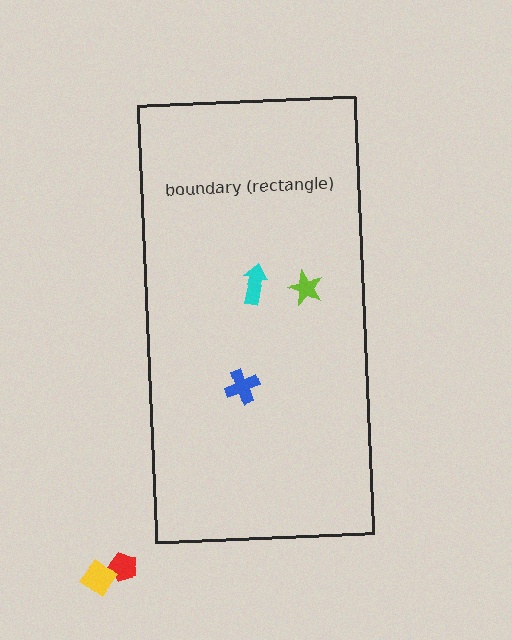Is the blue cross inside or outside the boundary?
Inside.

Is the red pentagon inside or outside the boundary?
Outside.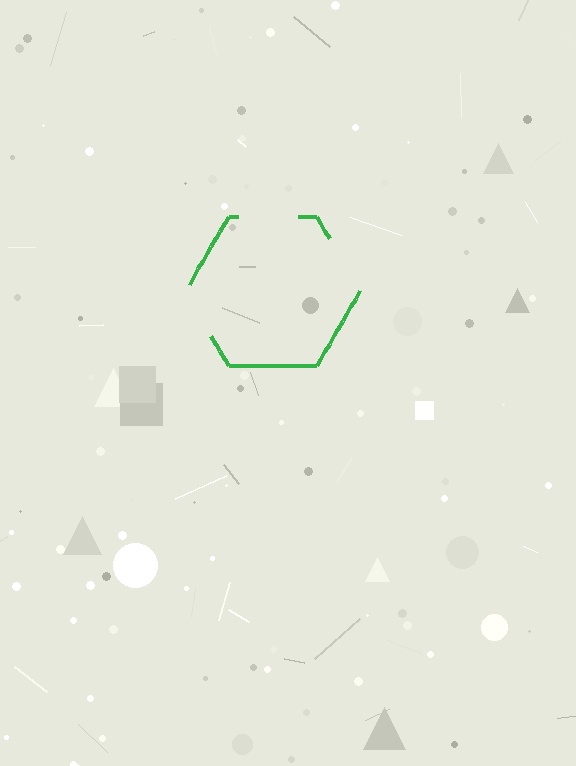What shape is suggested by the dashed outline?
The dashed outline suggests a hexagon.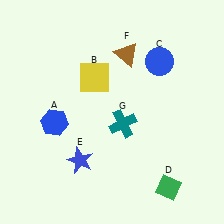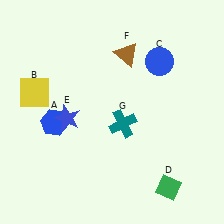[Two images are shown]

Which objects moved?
The objects that moved are: the yellow square (B), the blue star (E).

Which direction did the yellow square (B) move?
The yellow square (B) moved left.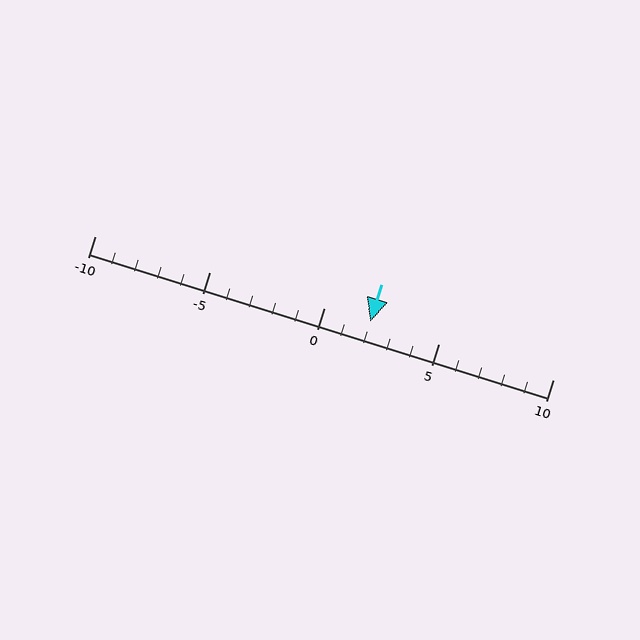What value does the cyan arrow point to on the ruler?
The cyan arrow points to approximately 2.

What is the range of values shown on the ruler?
The ruler shows values from -10 to 10.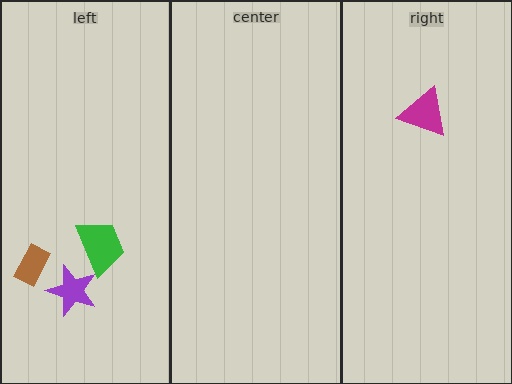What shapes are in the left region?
The green trapezoid, the brown rectangle, the purple star.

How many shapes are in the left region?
3.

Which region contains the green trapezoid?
The left region.